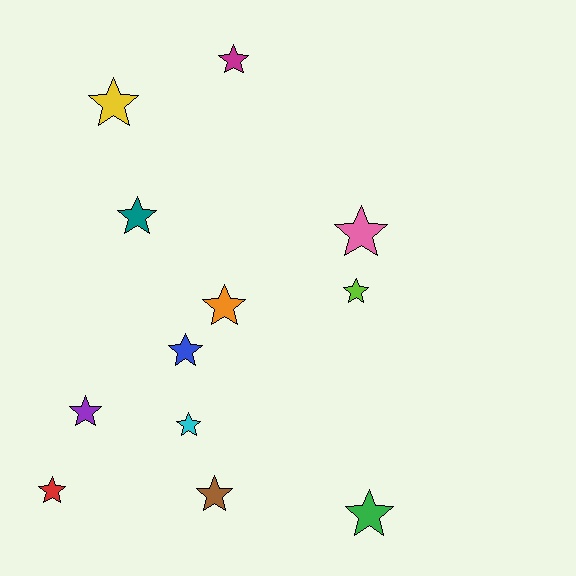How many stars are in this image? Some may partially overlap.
There are 12 stars.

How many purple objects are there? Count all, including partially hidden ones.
There is 1 purple object.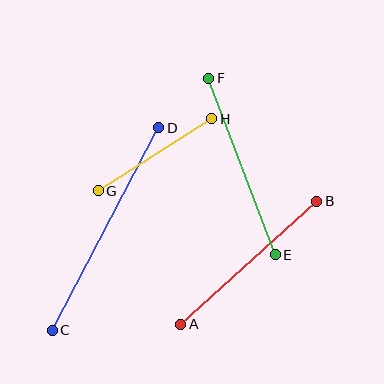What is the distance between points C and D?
The distance is approximately 229 pixels.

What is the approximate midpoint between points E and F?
The midpoint is at approximately (242, 167) pixels.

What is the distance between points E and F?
The distance is approximately 189 pixels.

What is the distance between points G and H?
The distance is approximately 134 pixels.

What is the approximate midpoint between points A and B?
The midpoint is at approximately (249, 263) pixels.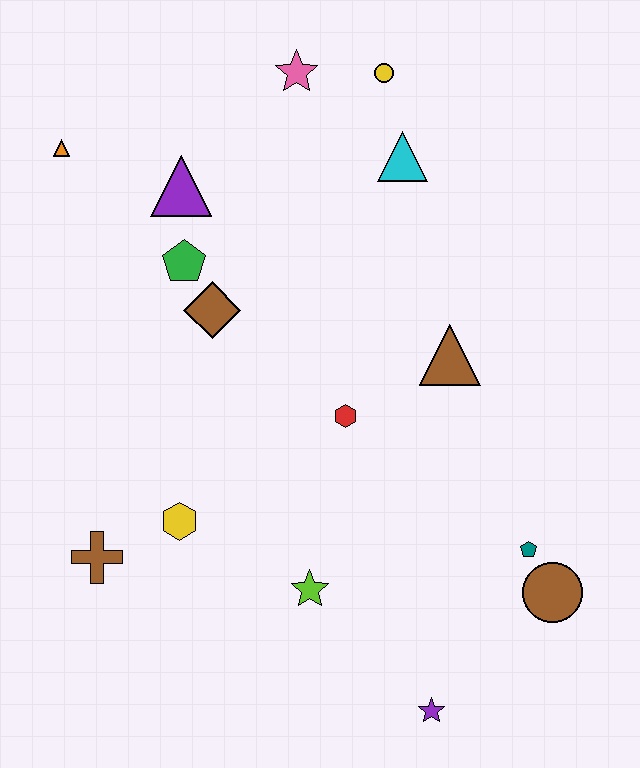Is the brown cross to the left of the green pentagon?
Yes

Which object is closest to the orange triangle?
The purple triangle is closest to the orange triangle.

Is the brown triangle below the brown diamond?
Yes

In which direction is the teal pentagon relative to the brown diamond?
The teal pentagon is to the right of the brown diamond.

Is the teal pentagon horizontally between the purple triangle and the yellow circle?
No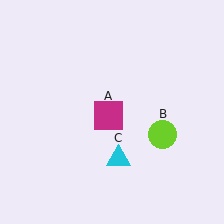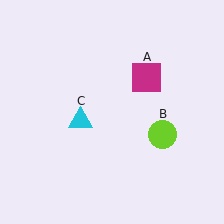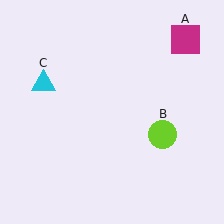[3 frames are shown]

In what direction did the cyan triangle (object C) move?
The cyan triangle (object C) moved up and to the left.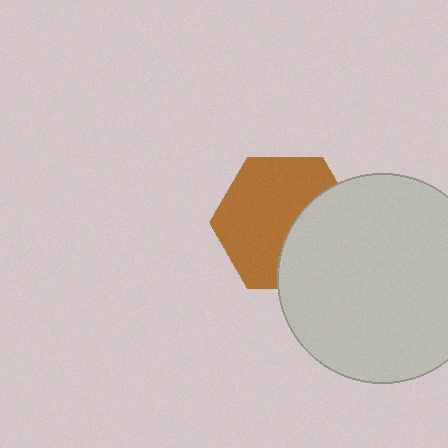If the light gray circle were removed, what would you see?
You would see the complete brown hexagon.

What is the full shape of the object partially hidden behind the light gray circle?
The partially hidden object is a brown hexagon.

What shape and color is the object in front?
The object in front is a light gray circle.